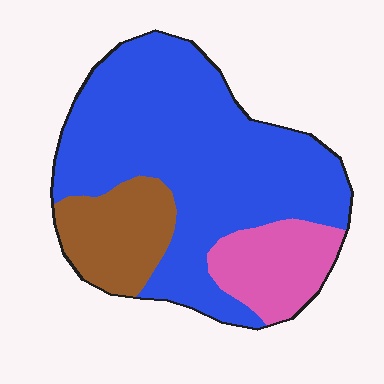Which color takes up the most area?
Blue, at roughly 65%.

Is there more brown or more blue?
Blue.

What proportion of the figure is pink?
Pink covers 16% of the figure.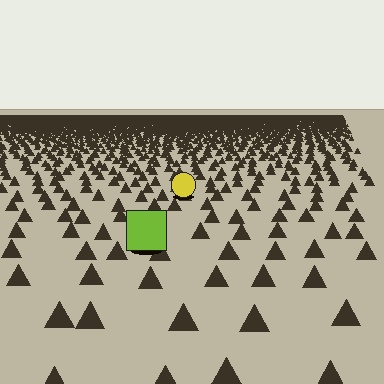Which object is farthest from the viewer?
The yellow circle is farthest from the viewer. It appears smaller and the ground texture around it is denser.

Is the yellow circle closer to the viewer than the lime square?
No. The lime square is closer — you can tell from the texture gradient: the ground texture is coarser near it.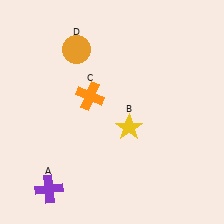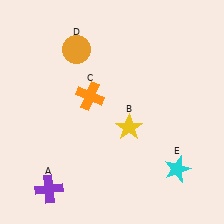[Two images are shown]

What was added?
A cyan star (E) was added in Image 2.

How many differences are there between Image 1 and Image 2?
There is 1 difference between the two images.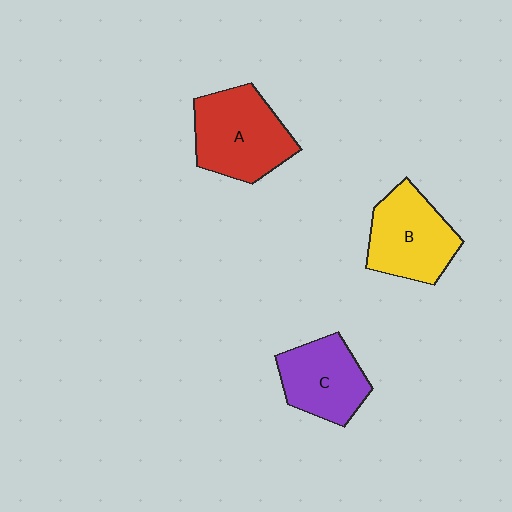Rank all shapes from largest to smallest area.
From largest to smallest: A (red), B (yellow), C (purple).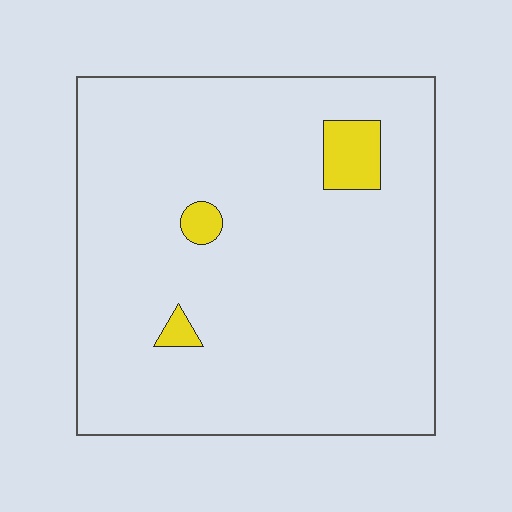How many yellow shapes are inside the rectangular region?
3.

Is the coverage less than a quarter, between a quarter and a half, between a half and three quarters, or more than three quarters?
Less than a quarter.